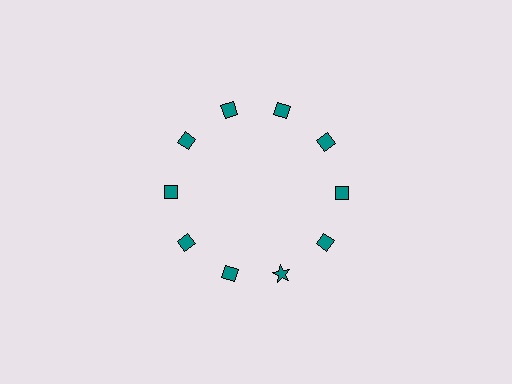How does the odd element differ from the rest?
It has a different shape: star instead of diamond.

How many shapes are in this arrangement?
There are 10 shapes arranged in a ring pattern.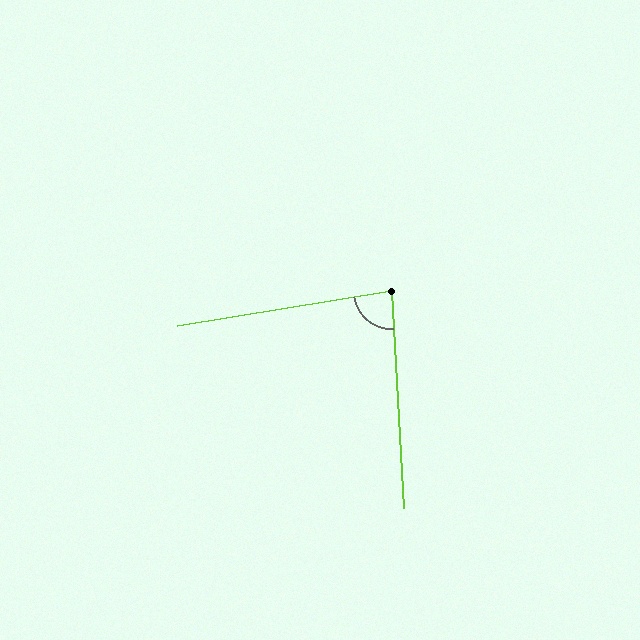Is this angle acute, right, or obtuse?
It is acute.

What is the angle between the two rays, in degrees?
Approximately 84 degrees.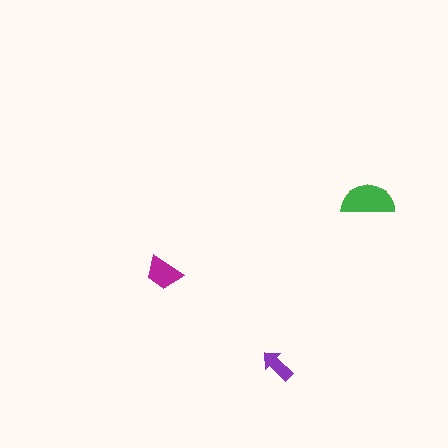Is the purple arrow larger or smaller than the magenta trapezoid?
Smaller.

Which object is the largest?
The green semicircle.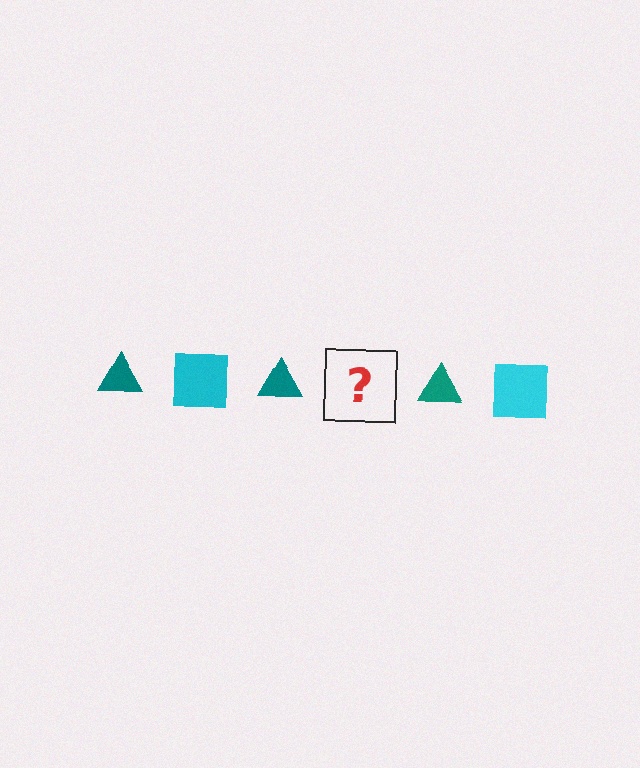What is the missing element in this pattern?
The missing element is a cyan square.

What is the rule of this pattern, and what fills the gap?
The rule is that the pattern alternates between teal triangle and cyan square. The gap should be filled with a cyan square.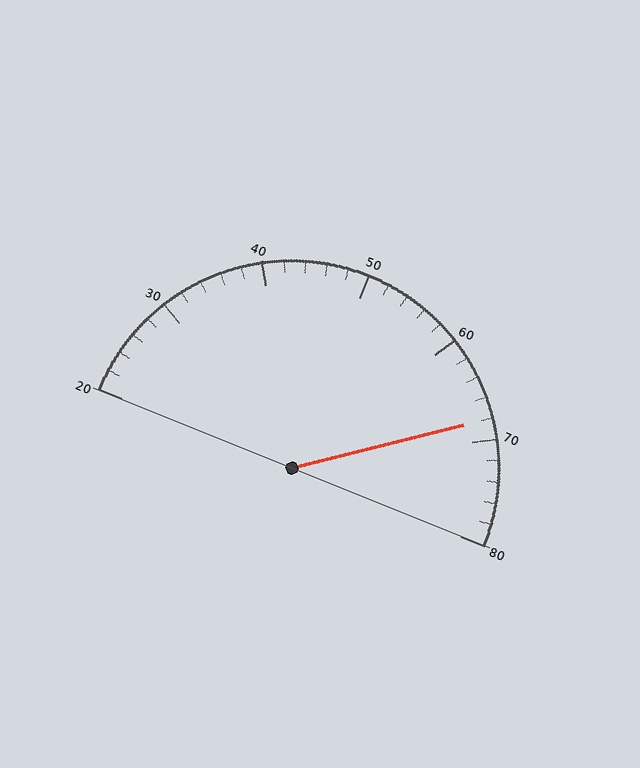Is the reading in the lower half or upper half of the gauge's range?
The reading is in the upper half of the range (20 to 80).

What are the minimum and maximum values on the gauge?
The gauge ranges from 20 to 80.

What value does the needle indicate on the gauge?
The needle indicates approximately 68.